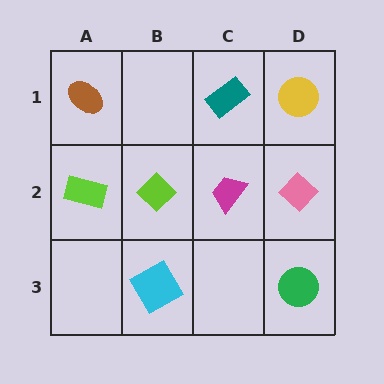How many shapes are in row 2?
4 shapes.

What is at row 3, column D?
A green circle.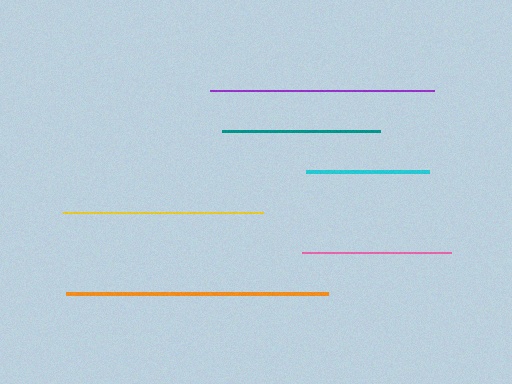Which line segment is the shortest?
The cyan line is the shortest at approximately 122 pixels.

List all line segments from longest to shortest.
From longest to shortest: orange, purple, yellow, teal, pink, cyan.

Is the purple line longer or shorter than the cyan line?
The purple line is longer than the cyan line.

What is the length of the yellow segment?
The yellow segment is approximately 200 pixels long.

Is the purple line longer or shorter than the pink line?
The purple line is longer than the pink line.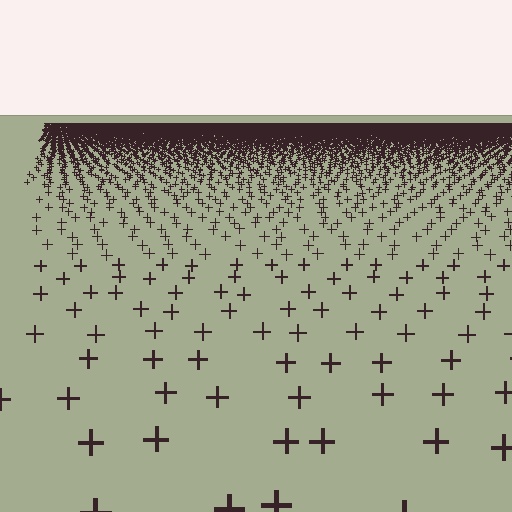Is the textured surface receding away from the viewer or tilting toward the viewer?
The surface is receding away from the viewer. Texture elements get smaller and denser toward the top.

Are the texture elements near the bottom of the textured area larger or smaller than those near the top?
Larger. Near the bottom, elements are closer to the viewer and appear at a bigger on-screen size.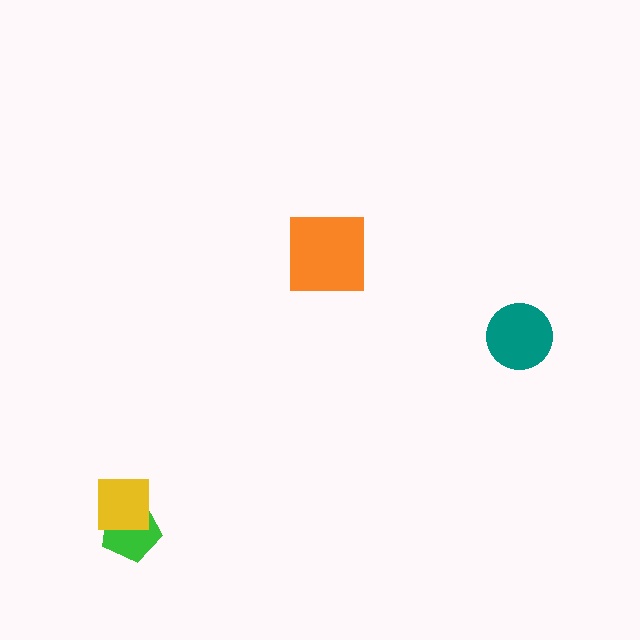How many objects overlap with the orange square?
0 objects overlap with the orange square.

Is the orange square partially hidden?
No, no other shape covers it.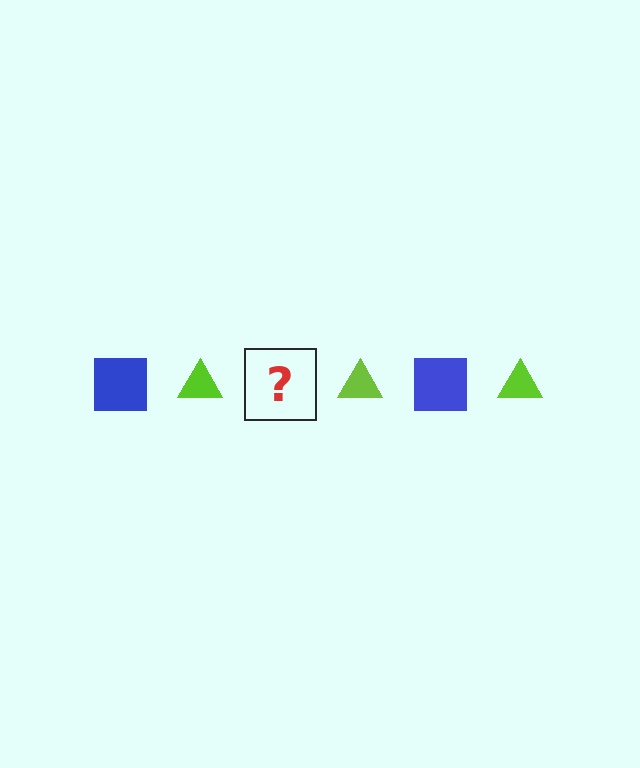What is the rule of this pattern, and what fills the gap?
The rule is that the pattern alternates between blue square and lime triangle. The gap should be filled with a blue square.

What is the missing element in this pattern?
The missing element is a blue square.